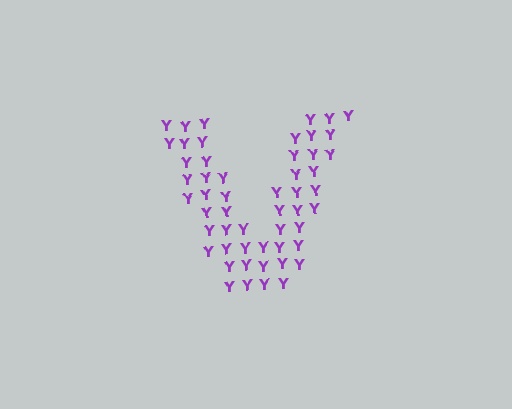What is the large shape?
The large shape is the letter V.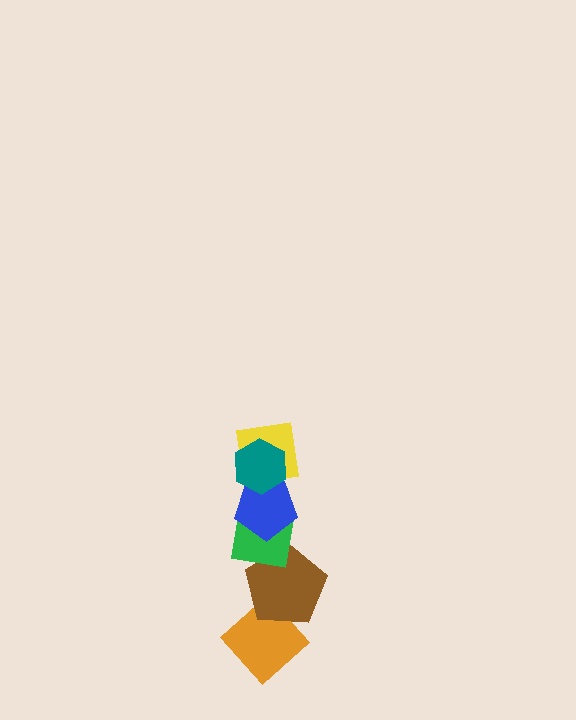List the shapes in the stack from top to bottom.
From top to bottom: the teal hexagon, the yellow square, the blue pentagon, the green square, the brown pentagon, the orange diamond.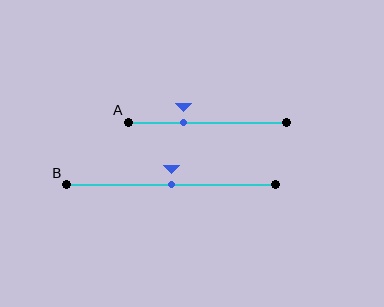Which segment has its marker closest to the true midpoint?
Segment B has its marker closest to the true midpoint.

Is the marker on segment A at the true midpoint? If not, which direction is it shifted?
No, the marker on segment A is shifted to the left by about 15% of the segment length.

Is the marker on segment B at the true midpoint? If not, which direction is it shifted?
Yes, the marker on segment B is at the true midpoint.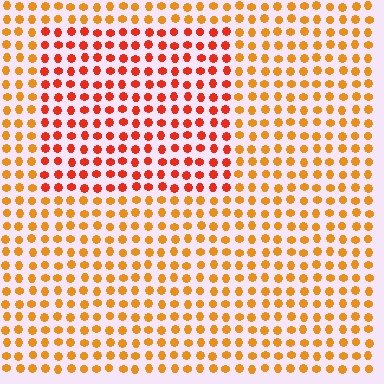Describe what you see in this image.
The image is filled with small orange elements in a uniform arrangement. A rectangle-shaped region is visible where the elements are tinted to a slightly different hue, forming a subtle color boundary.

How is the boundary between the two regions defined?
The boundary is defined purely by a slight shift in hue (about 30 degrees). Spacing, size, and orientation are identical on both sides.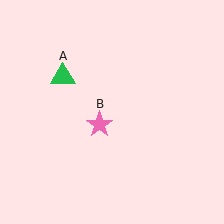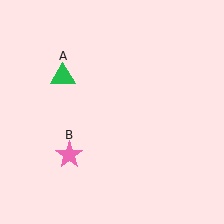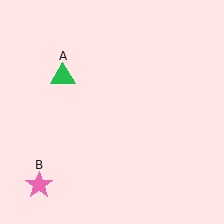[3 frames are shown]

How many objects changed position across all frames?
1 object changed position: pink star (object B).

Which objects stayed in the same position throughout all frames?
Green triangle (object A) remained stationary.